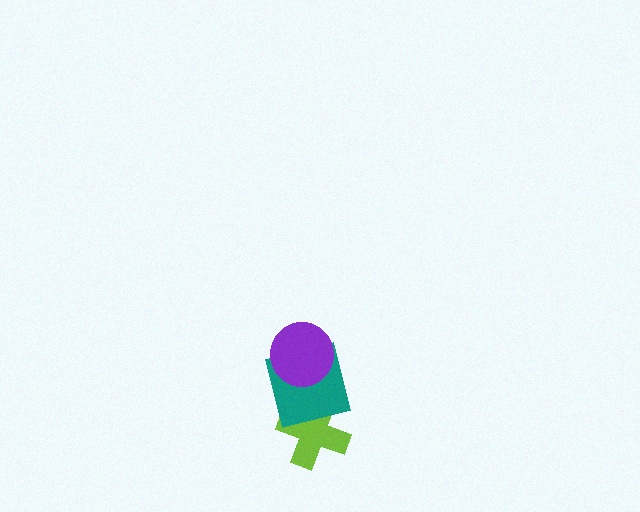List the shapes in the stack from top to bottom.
From top to bottom: the purple circle, the teal square, the lime cross.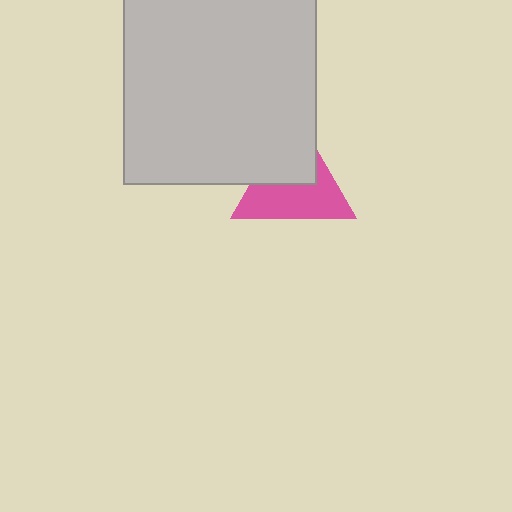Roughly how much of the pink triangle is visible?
About half of it is visible (roughly 57%).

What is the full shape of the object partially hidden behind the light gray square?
The partially hidden object is a pink triangle.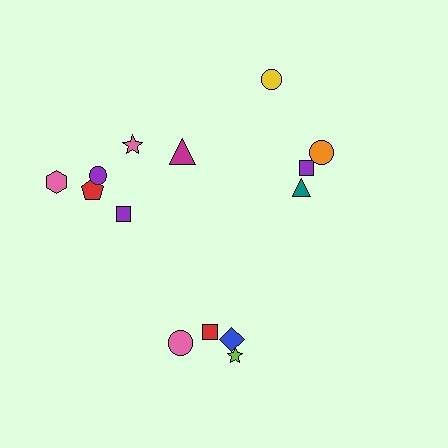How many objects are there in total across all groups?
There are 14 objects.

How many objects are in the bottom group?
There are 4 objects.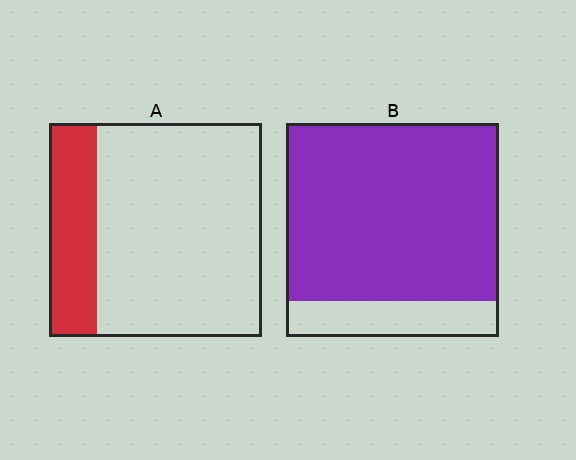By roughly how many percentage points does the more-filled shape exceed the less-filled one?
By roughly 60 percentage points (B over A).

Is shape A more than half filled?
No.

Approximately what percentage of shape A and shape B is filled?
A is approximately 25% and B is approximately 85%.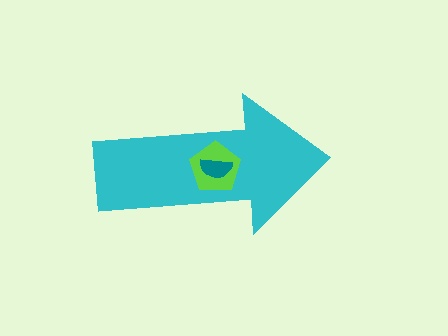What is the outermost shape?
The cyan arrow.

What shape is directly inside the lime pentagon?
The teal semicircle.